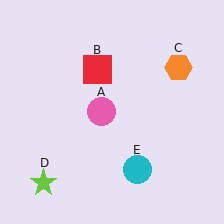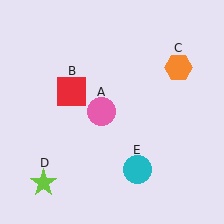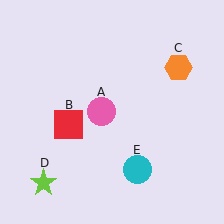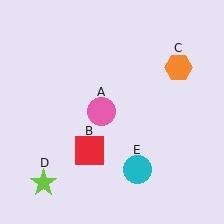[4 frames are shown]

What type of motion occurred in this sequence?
The red square (object B) rotated counterclockwise around the center of the scene.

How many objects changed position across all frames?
1 object changed position: red square (object B).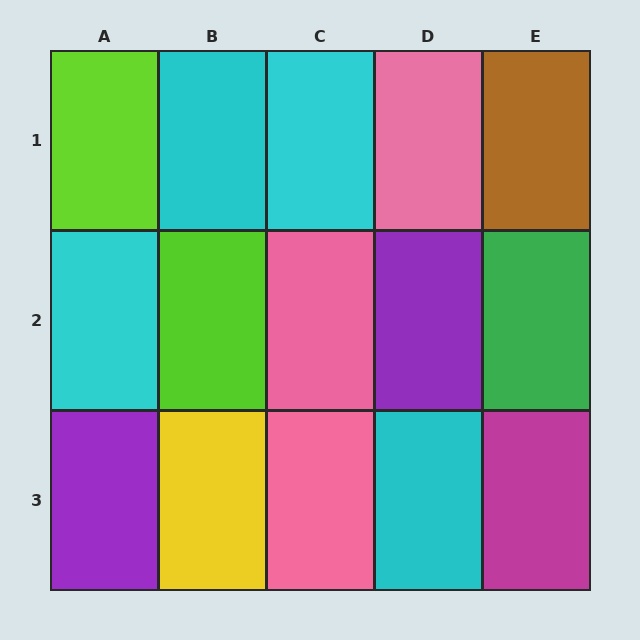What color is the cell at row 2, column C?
Pink.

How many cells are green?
1 cell is green.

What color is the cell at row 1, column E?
Brown.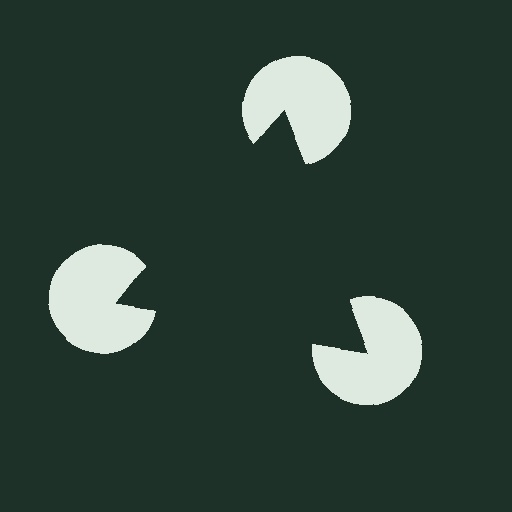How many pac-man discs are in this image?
There are 3 — one at each vertex of the illusory triangle.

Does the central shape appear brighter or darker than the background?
It typically appears slightly darker than the background, even though no actual brightness change is drawn.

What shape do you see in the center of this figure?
An illusory triangle — its edges are inferred from the aligned wedge cuts in the pac-man discs, not physically drawn.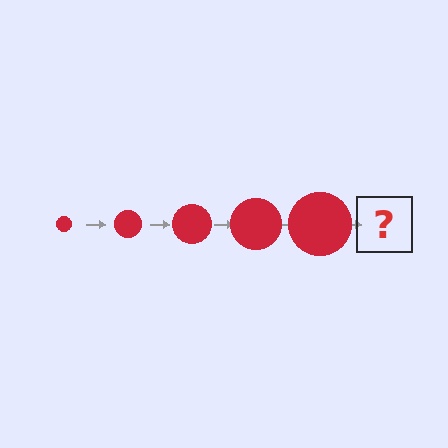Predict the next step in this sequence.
The next step is a red circle, larger than the previous one.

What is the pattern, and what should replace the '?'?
The pattern is that the circle gets progressively larger each step. The '?' should be a red circle, larger than the previous one.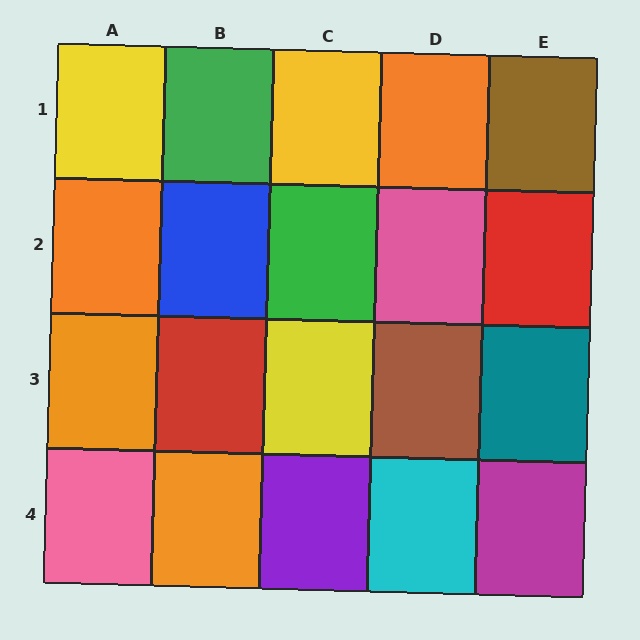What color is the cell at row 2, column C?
Green.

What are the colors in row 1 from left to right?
Yellow, green, yellow, orange, brown.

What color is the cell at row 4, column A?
Pink.